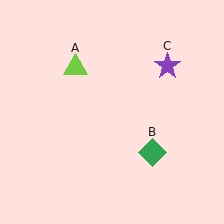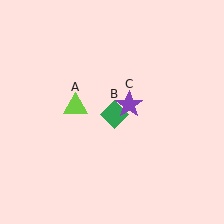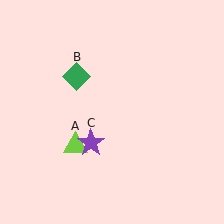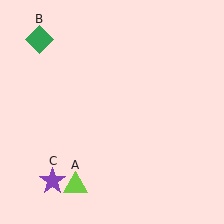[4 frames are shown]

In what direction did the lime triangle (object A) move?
The lime triangle (object A) moved down.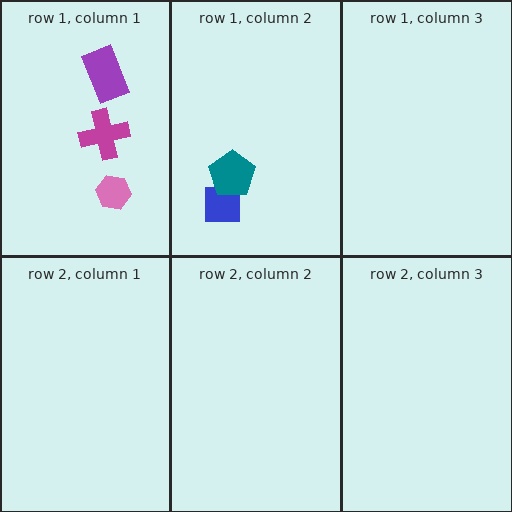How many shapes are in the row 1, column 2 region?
2.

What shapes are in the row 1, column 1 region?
The pink hexagon, the purple rectangle, the magenta cross.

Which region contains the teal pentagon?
The row 1, column 2 region.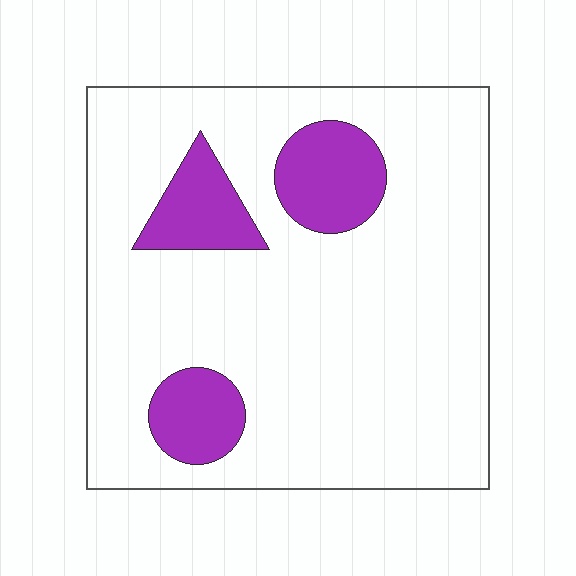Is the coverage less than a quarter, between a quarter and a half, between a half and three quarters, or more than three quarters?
Less than a quarter.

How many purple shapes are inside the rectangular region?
3.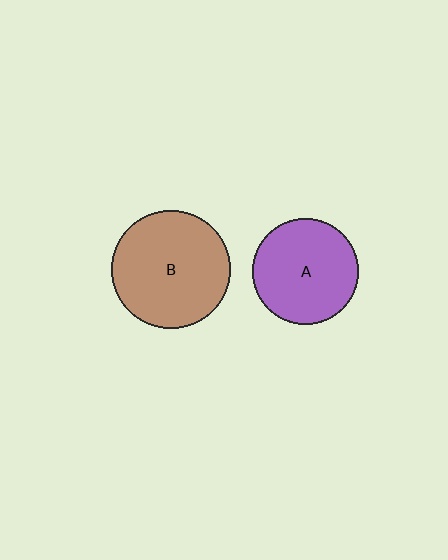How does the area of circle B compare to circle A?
Approximately 1.3 times.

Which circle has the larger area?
Circle B (brown).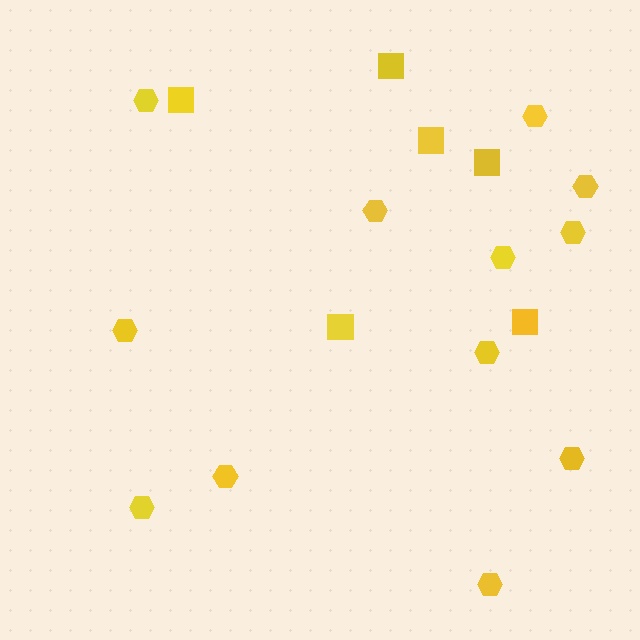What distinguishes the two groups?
There are 2 groups: one group of squares (6) and one group of hexagons (12).